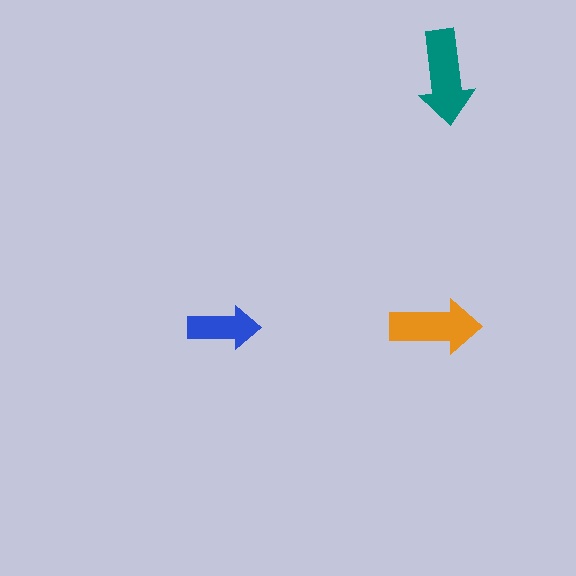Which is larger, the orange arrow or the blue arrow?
The orange one.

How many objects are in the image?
There are 3 objects in the image.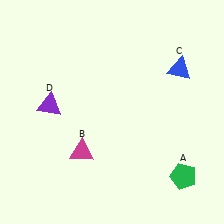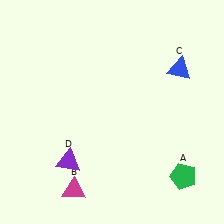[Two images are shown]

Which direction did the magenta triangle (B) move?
The magenta triangle (B) moved down.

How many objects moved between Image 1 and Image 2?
2 objects moved between the two images.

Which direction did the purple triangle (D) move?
The purple triangle (D) moved down.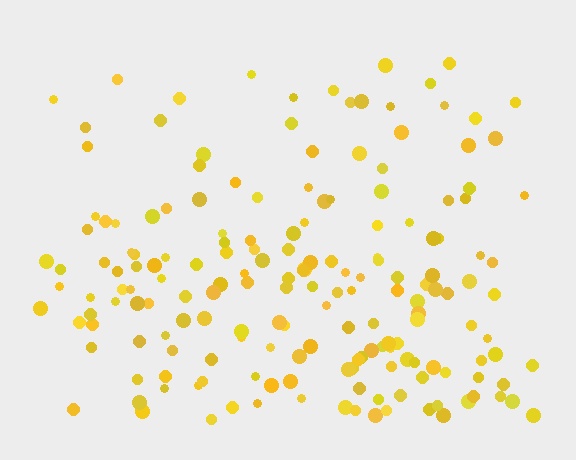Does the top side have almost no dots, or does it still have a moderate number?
Still a moderate number, just noticeably fewer than the bottom.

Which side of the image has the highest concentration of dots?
The bottom.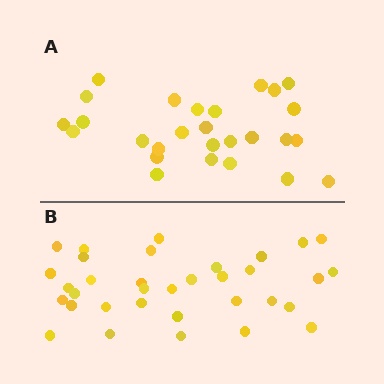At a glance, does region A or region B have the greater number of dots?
Region B (the bottom region) has more dots.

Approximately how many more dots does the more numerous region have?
Region B has roughly 8 or so more dots than region A.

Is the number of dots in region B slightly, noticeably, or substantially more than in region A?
Region B has noticeably more, but not dramatically so. The ratio is roughly 1.3 to 1.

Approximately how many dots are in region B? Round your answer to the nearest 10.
About 30 dots. (The exact count is 34, which rounds to 30.)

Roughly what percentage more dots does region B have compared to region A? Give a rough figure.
About 25% more.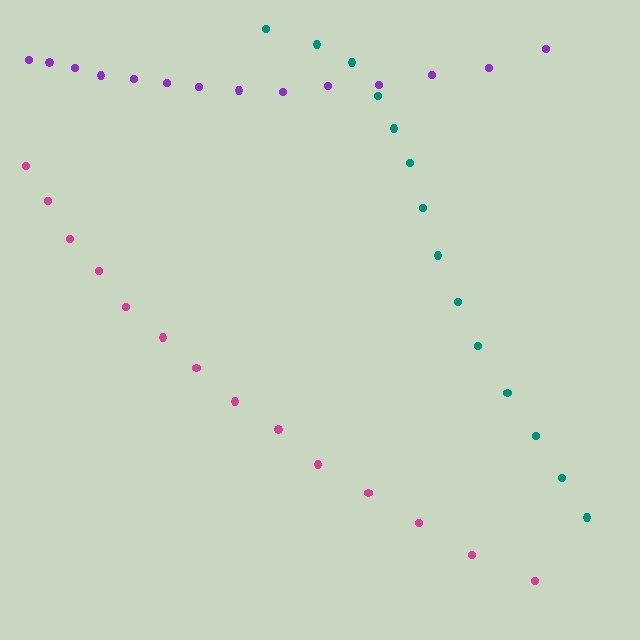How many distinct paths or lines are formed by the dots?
There are 3 distinct paths.